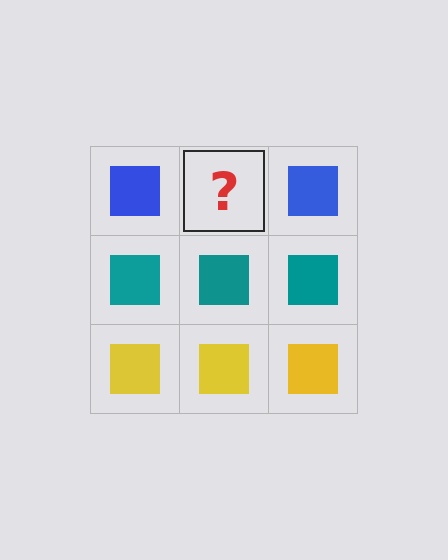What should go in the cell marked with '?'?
The missing cell should contain a blue square.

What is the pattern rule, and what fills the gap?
The rule is that each row has a consistent color. The gap should be filled with a blue square.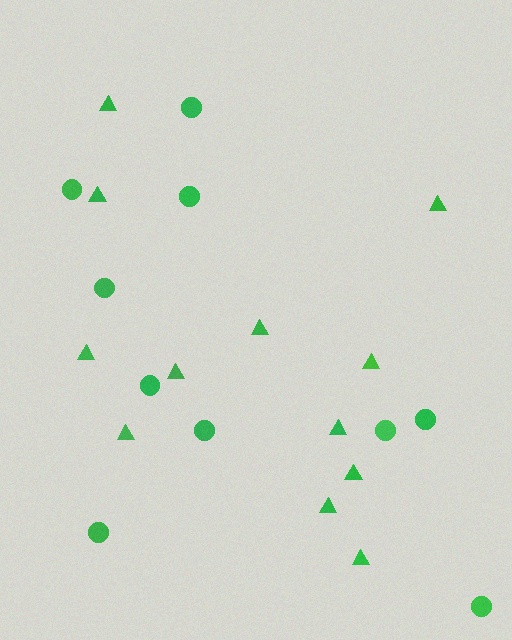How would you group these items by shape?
There are 2 groups: one group of triangles (12) and one group of circles (10).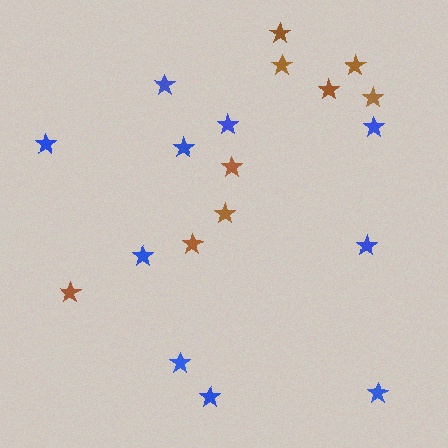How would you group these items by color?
There are 2 groups: one group of brown stars (9) and one group of blue stars (10).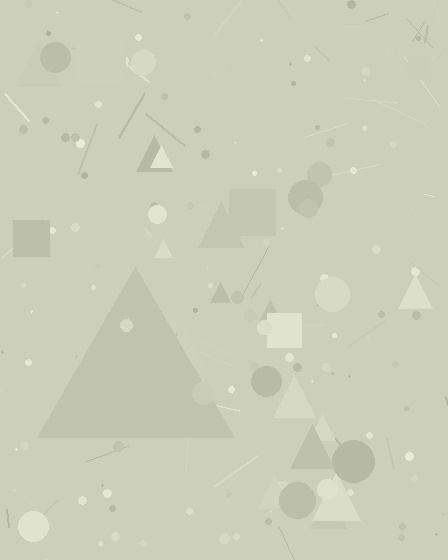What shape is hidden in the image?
A triangle is hidden in the image.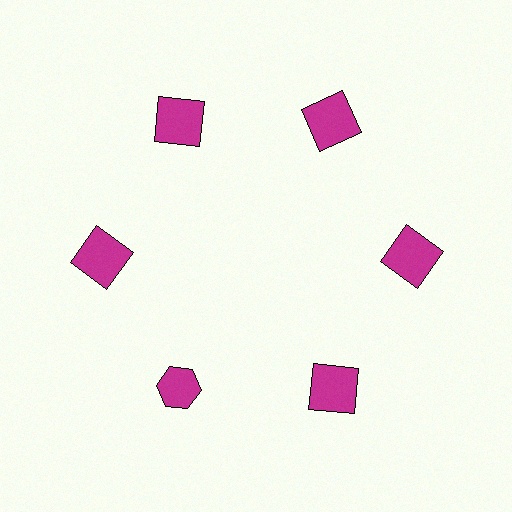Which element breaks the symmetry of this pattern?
The magenta hexagon at roughly the 7 o'clock position breaks the symmetry. All other shapes are magenta squares.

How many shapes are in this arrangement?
There are 6 shapes arranged in a ring pattern.